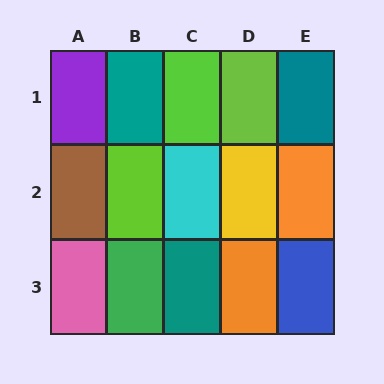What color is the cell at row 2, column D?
Yellow.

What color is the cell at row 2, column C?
Cyan.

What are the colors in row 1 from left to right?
Purple, teal, lime, lime, teal.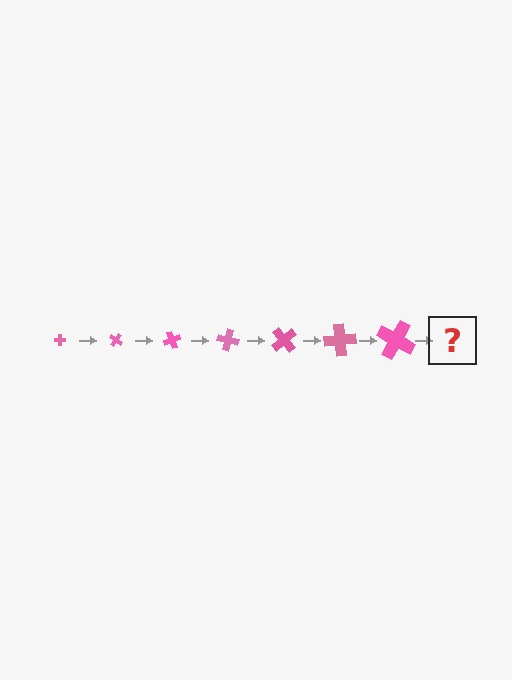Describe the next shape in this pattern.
It should be a cross, larger than the previous one and rotated 245 degrees from the start.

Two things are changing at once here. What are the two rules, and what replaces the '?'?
The two rules are that the cross grows larger each step and it rotates 35 degrees each step. The '?' should be a cross, larger than the previous one and rotated 245 degrees from the start.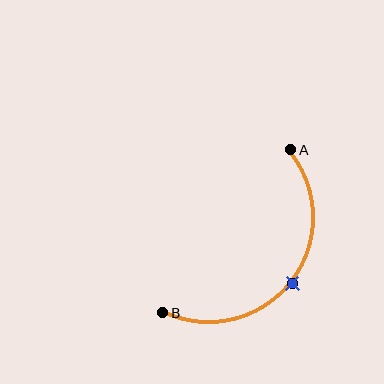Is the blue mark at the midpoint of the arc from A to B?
Yes. The blue mark lies on the arc at equal arc-length from both A and B — it is the arc midpoint.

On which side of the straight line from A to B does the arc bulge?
The arc bulges below and to the right of the straight line connecting A and B.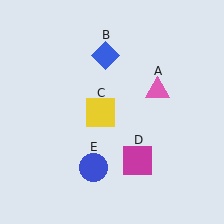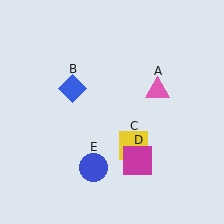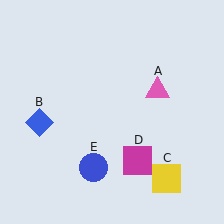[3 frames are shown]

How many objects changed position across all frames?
2 objects changed position: blue diamond (object B), yellow square (object C).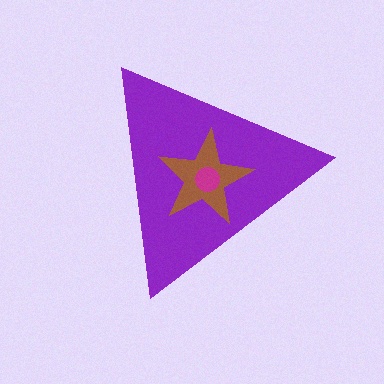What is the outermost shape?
The purple triangle.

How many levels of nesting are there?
3.